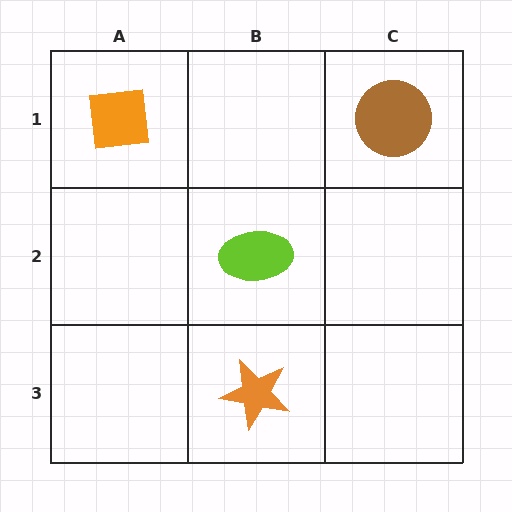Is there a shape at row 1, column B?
No, that cell is empty.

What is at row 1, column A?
An orange square.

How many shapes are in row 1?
2 shapes.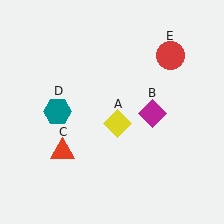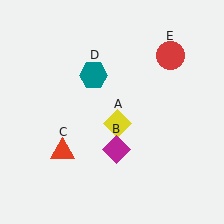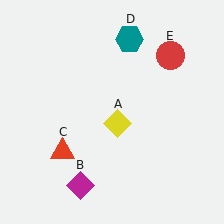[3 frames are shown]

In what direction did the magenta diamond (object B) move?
The magenta diamond (object B) moved down and to the left.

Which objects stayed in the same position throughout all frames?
Yellow diamond (object A) and red triangle (object C) and red circle (object E) remained stationary.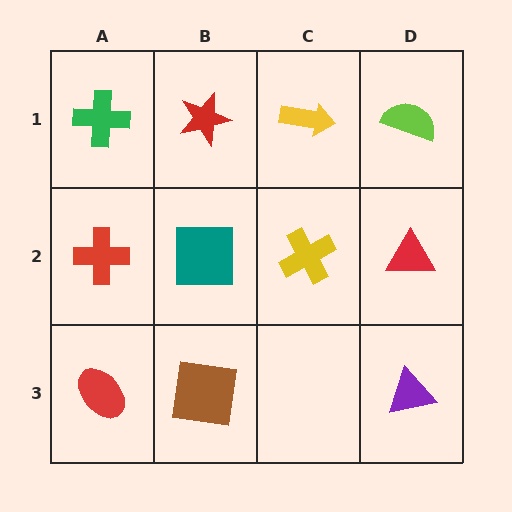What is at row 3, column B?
A brown square.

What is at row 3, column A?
A red ellipse.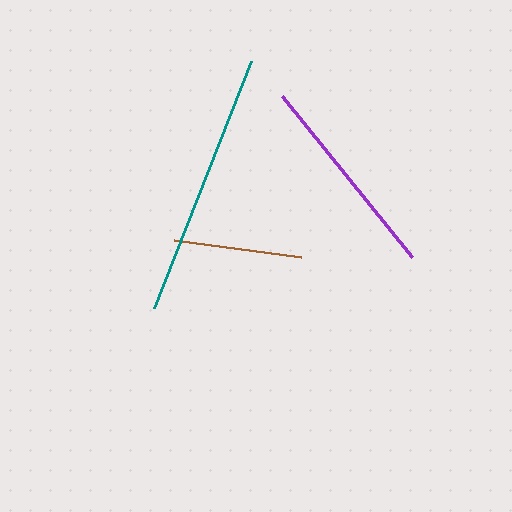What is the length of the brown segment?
The brown segment is approximately 129 pixels long.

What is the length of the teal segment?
The teal segment is approximately 266 pixels long.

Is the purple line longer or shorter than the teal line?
The teal line is longer than the purple line.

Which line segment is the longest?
The teal line is the longest at approximately 266 pixels.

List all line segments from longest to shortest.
From longest to shortest: teal, purple, brown.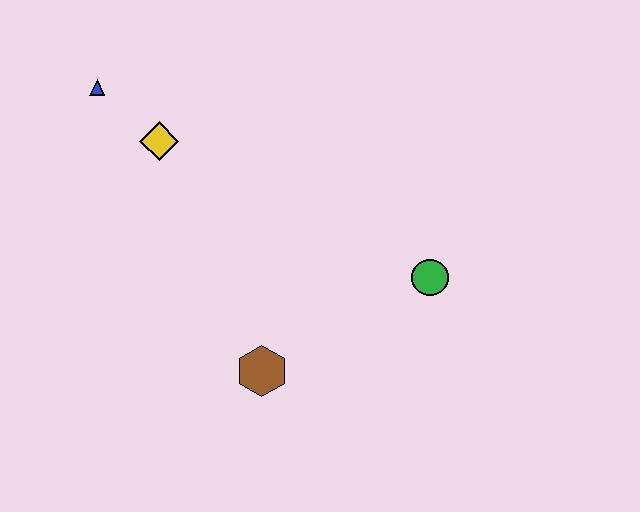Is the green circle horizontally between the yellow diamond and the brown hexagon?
No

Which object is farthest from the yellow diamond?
The green circle is farthest from the yellow diamond.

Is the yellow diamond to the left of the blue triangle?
No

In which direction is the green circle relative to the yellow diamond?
The green circle is to the right of the yellow diamond.